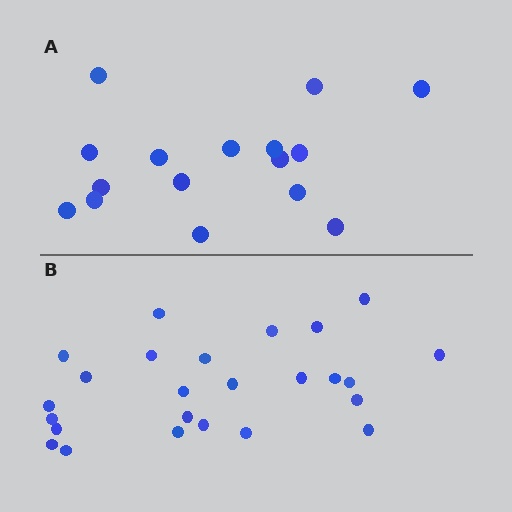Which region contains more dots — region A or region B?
Region B (the bottom region) has more dots.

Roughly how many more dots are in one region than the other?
Region B has roughly 8 or so more dots than region A.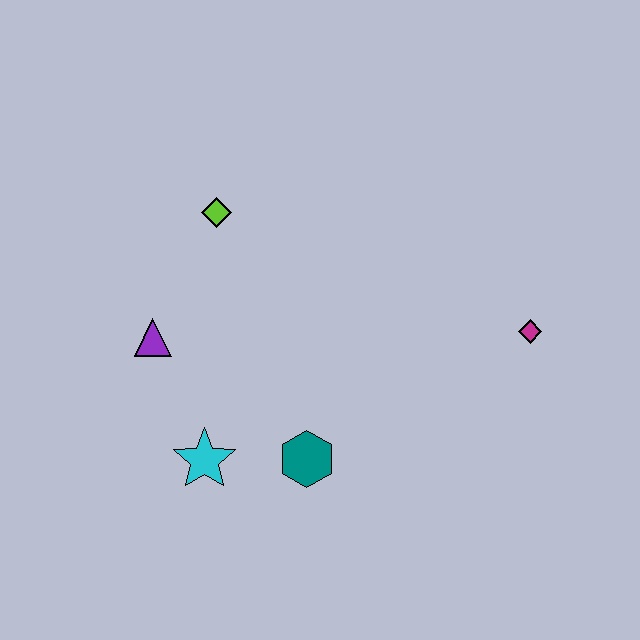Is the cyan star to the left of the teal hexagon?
Yes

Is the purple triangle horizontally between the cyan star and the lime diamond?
No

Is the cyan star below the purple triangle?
Yes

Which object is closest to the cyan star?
The teal hexagon is closest to the cyan star.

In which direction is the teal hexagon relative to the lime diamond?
The teal hexagon is below the lime diamond.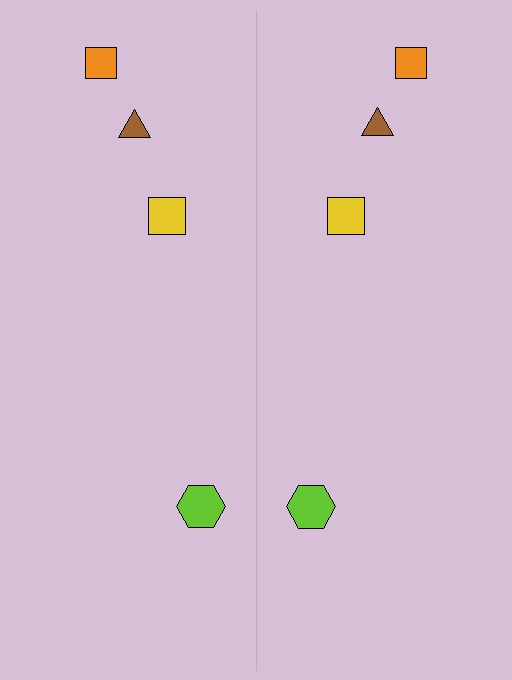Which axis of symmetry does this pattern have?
The pattern has a vertical axis of symmetry running through the center of the image.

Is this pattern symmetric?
Yes, this pattern has bilateral (reflection) symmetry.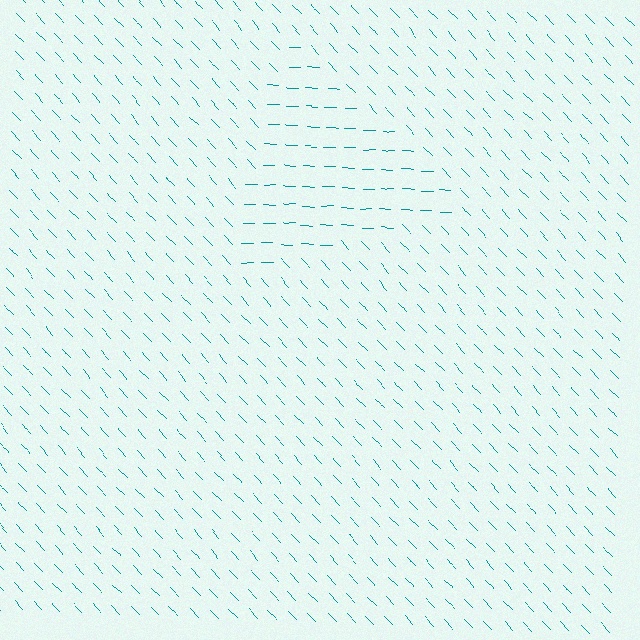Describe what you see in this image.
The image is filled with small teal line segments. A triangle region in the image has lines oriented differently from the surrounding lines, creating a visible texture boundary.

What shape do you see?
I see a triangle.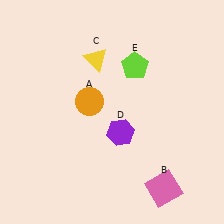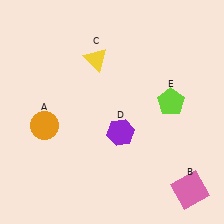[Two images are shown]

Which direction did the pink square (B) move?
The pink square (B) moved right.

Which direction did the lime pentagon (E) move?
The lime pentagon (E) moved down.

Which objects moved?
The objects that moved are: the orange circle (A), the pink square (B), the lime pentagon (E).